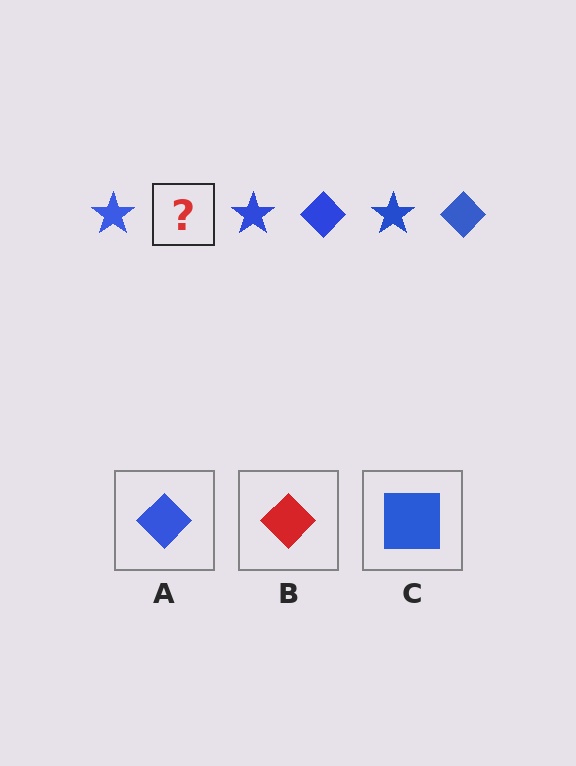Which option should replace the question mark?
Option A.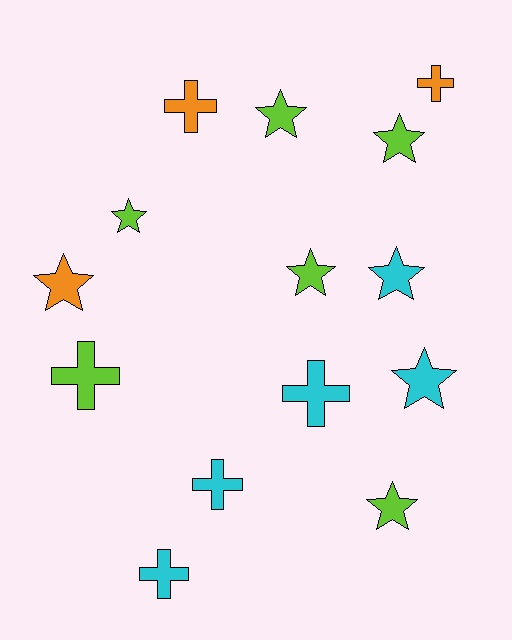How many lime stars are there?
There are 5 lime stars.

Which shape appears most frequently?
Star, with 8 objects.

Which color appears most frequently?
Lime, with 6 objects.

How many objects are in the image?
There are 14 objects.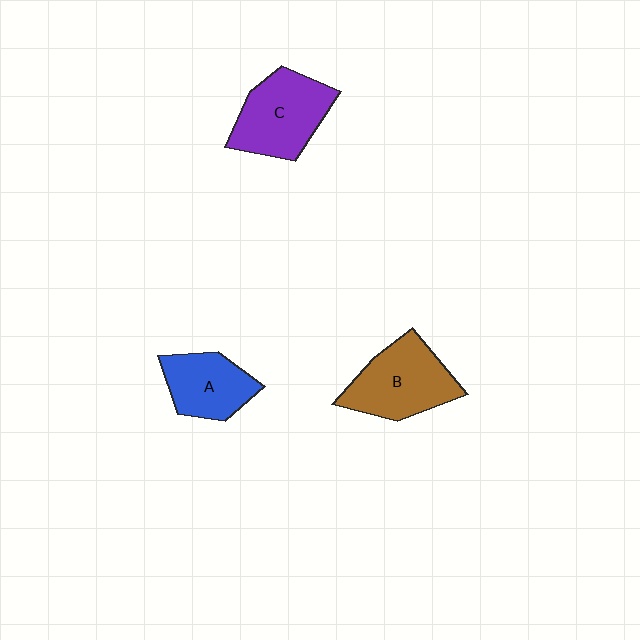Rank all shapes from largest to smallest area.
From largest to smallest: B (brown), C (purple), A (blue).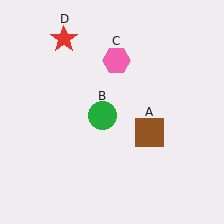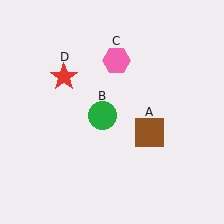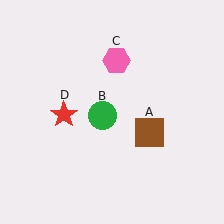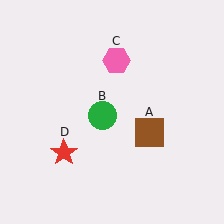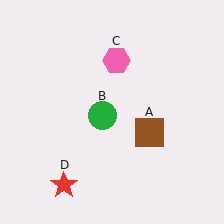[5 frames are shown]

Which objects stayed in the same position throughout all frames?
Brown square (object A) and green circle (object B) and pink hexagon (object C) remained stationary.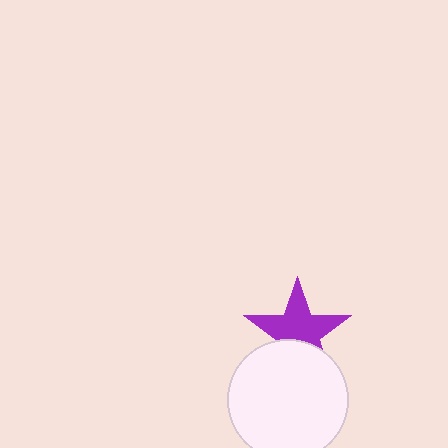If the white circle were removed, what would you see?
You would see the complete purple star.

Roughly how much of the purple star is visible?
About half of it is visible (roughly 65%).